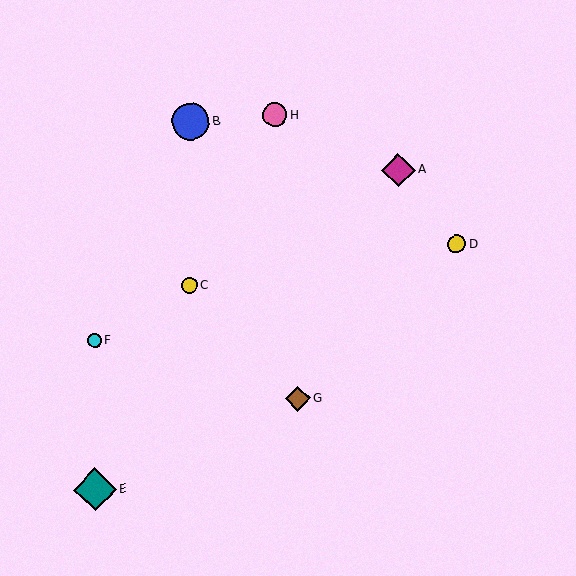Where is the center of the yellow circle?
The center of the yellow circle is at (189, 285).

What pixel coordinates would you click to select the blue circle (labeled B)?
Click at (190, 122) to select the blue circle B.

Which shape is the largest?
The teal diamond (labeled E) is the largest.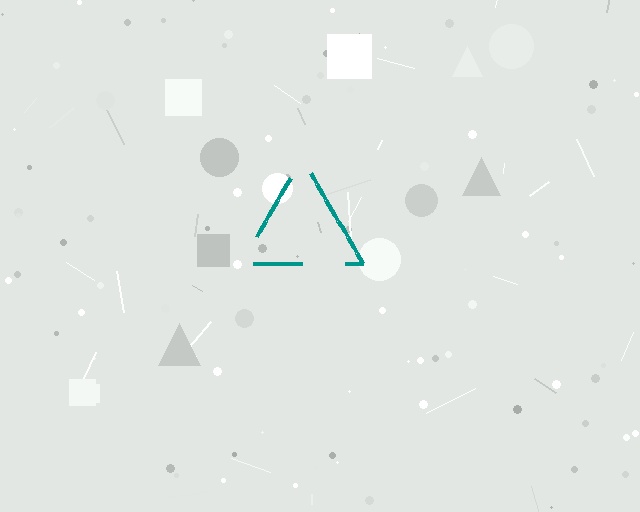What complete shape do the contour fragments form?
The contour fragments form a triangle.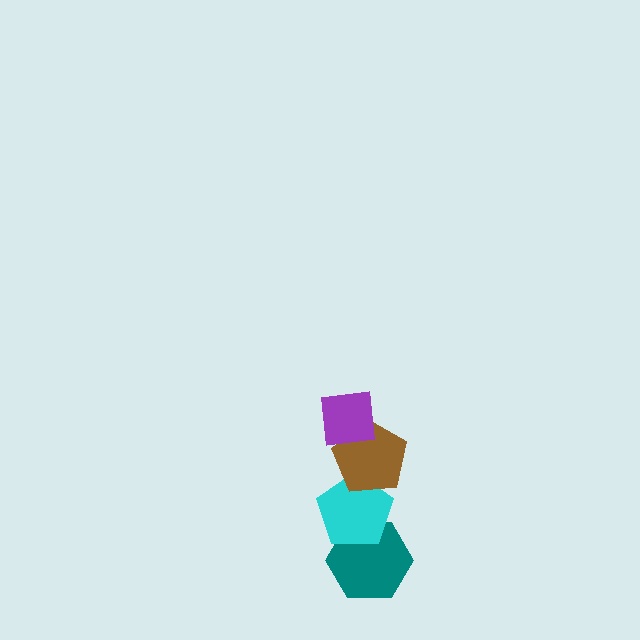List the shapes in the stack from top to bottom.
From top to bottom: the purple square, the brown pentagon, the cyan pentagon, the teal hexagon.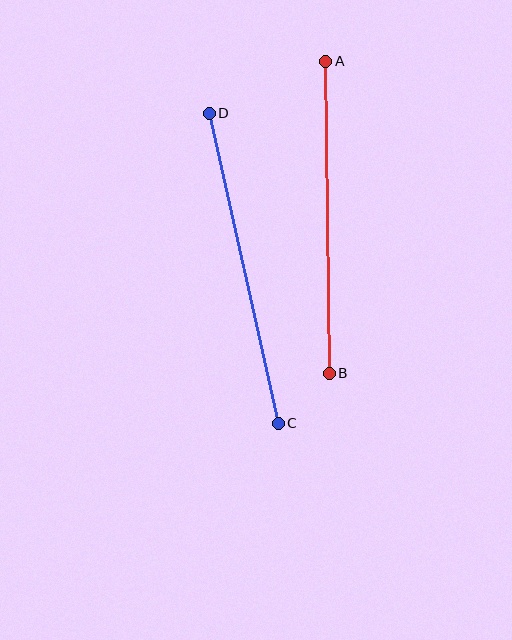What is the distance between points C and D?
The distance is approximately 318 pixels.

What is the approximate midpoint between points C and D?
The midpoint is at approximately (244, 268) pixels.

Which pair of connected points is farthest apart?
Points C and D are farthest apart.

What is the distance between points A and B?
The distance is approximately 312 pixels.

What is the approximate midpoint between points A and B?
The midpoint is at approximately (328, 217) pixels.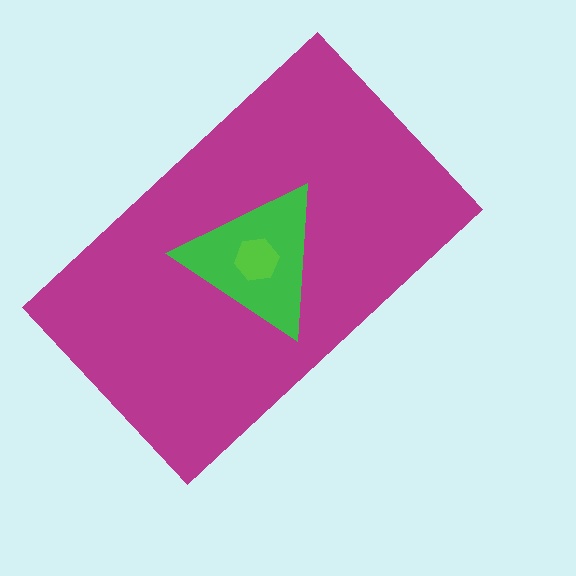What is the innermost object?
The lime hexagon.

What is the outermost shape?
The magenta rectangle.